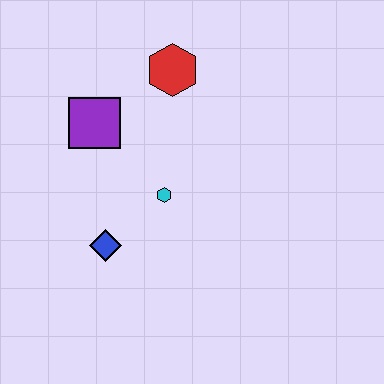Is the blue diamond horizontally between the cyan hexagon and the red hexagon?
No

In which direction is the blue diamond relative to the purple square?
The blue diamond is below the purple square.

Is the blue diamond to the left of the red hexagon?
Yes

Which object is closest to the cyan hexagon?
The blue diamond is closest to the cyan hexagon.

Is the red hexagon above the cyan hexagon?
Yes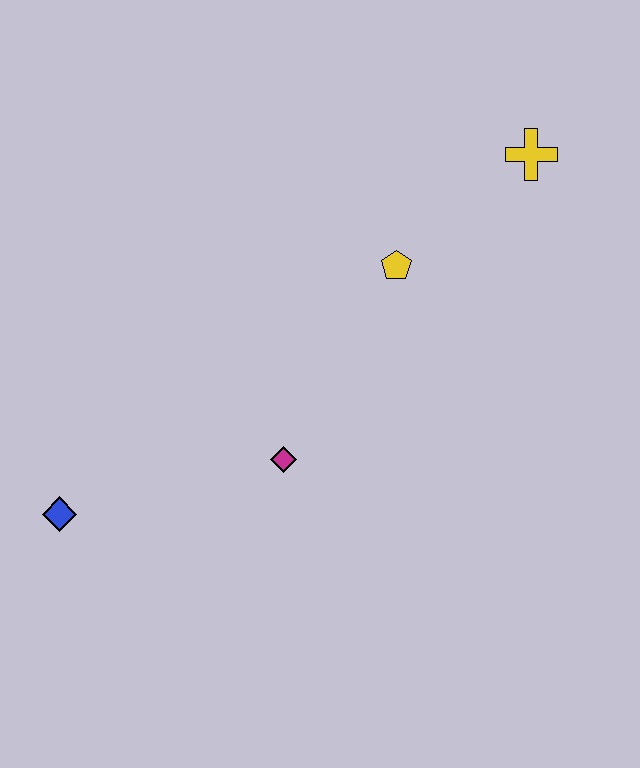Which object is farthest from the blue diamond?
The yellow cross is farthest from the blue diamond.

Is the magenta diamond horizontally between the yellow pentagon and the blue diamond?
Yes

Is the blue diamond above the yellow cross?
No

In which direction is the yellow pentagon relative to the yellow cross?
The yellow pentagon is to the left of the yellow cross.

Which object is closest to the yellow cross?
The yellow pentagon is closest to the yellow cross.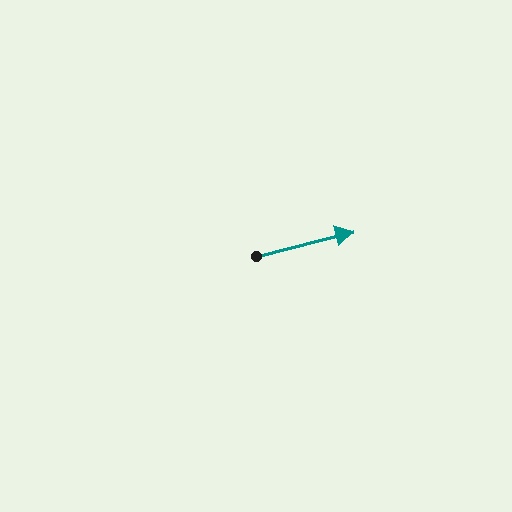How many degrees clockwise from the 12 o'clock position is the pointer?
Approximately 76 degrees.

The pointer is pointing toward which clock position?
Roughly 3 o'clock.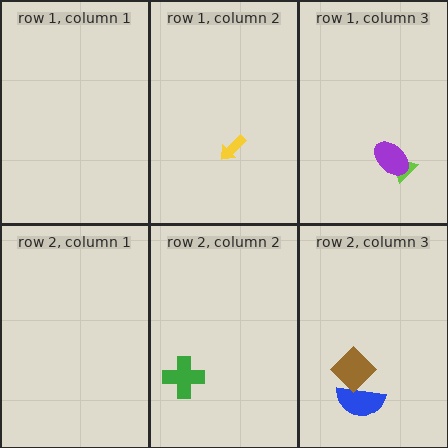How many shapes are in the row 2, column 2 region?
1.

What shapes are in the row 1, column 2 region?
The yellow arrow.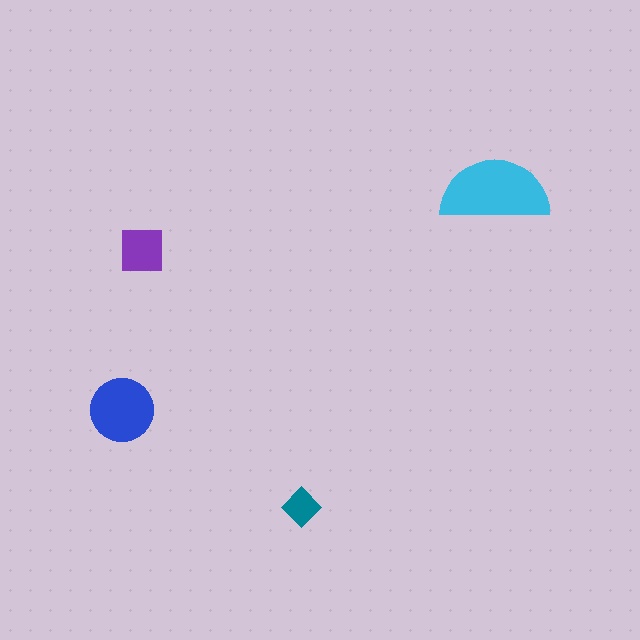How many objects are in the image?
There are 4 objects in the image.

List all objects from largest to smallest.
The cyan semicircle, the blue circle, the purple square, the teal diamond.